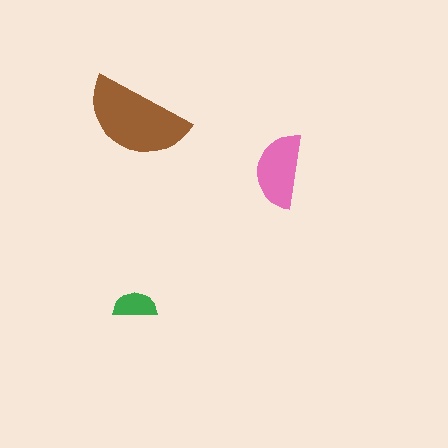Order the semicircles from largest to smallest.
the brown one, the pink one, the green one.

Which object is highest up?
The brown semicircle is topmost.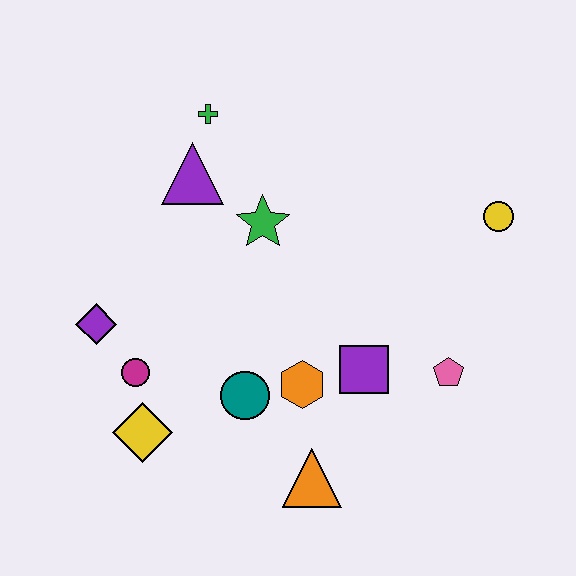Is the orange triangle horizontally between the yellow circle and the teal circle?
Yes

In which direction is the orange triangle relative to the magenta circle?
The orange triangle is to the right of the magenta circle.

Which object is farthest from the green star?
The orange triangle is farthest from the green star.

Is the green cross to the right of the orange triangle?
No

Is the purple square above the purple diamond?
No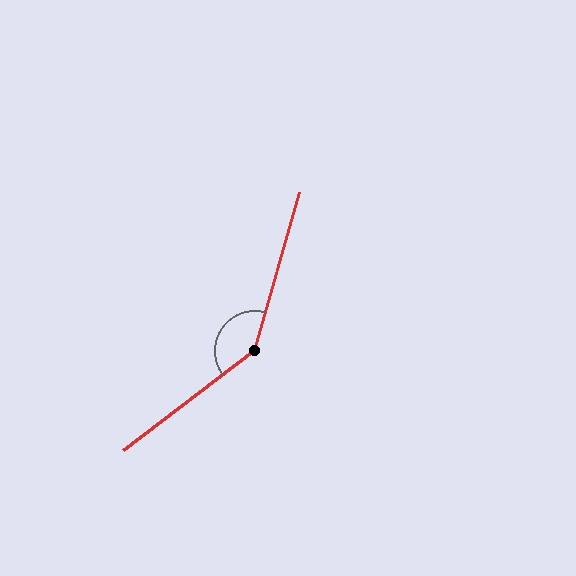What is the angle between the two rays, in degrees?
Approximately 143 degrees.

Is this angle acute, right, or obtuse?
It is obtuse.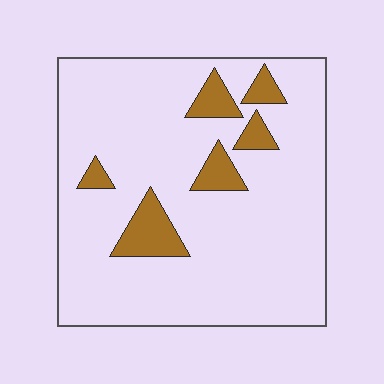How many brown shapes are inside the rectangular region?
6.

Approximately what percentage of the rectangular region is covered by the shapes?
Approximately 10%.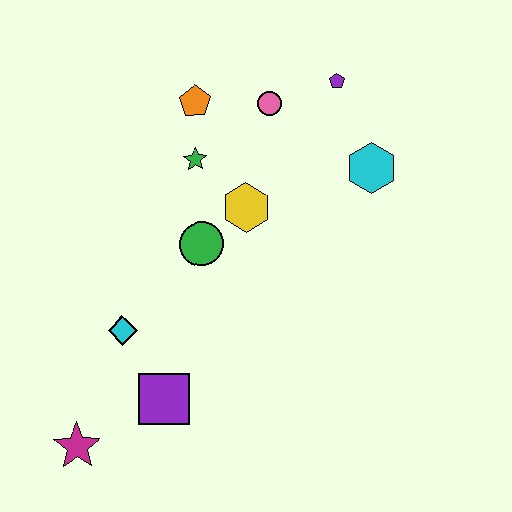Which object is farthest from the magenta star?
The purple pentagon is farthest from the magenta star.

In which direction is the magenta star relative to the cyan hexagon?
The magenta star is to the left of the cyan hexagon.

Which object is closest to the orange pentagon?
The green star is closest to the orange pentagon.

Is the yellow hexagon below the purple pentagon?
Yes